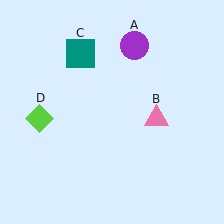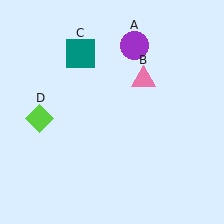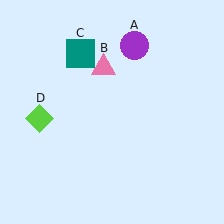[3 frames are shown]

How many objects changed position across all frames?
1 object changed position: pink triangle (object B).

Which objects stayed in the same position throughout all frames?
Purple circle (object A) and teal square (object C) and lime diamond (object D) remained stationary.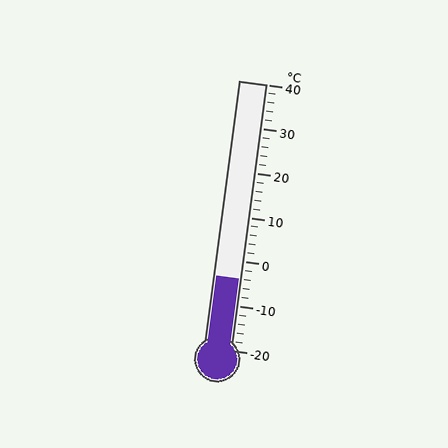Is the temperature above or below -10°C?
The temperature is above -10°C.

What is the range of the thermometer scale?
The thermometer scale ranges from -20°C to 40°C.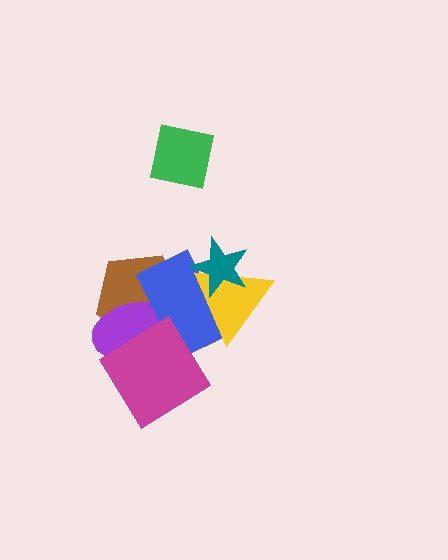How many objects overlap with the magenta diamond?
2 objects overlap with the magenta diamond.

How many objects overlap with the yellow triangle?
2 objects overlap with the yellow triangle.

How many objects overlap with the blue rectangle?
5 objects overlap with the blue rectangle.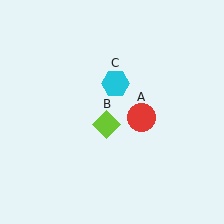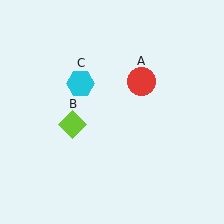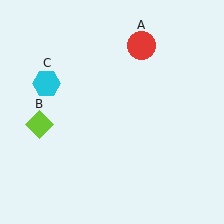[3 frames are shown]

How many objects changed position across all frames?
3 objects changed position: red circle (object A), lime diamond (object B), cyan hexagon (object C).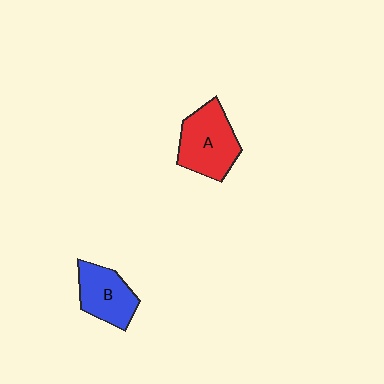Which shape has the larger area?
Shape A (red).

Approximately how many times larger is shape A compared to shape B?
Approximately 1.3 times.